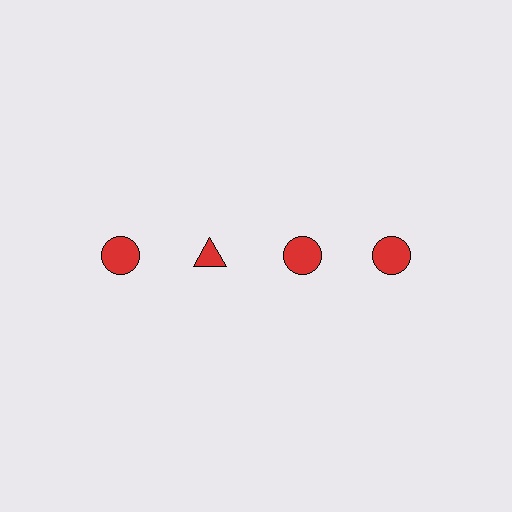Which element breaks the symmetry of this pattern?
The red triangle in the top row, second from left column breaks the symmetry. All other shapes are red circles.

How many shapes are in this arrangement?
There are 4 shapes arranged in a grid pattern.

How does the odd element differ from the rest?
It has a different shape: triangle instead of circle.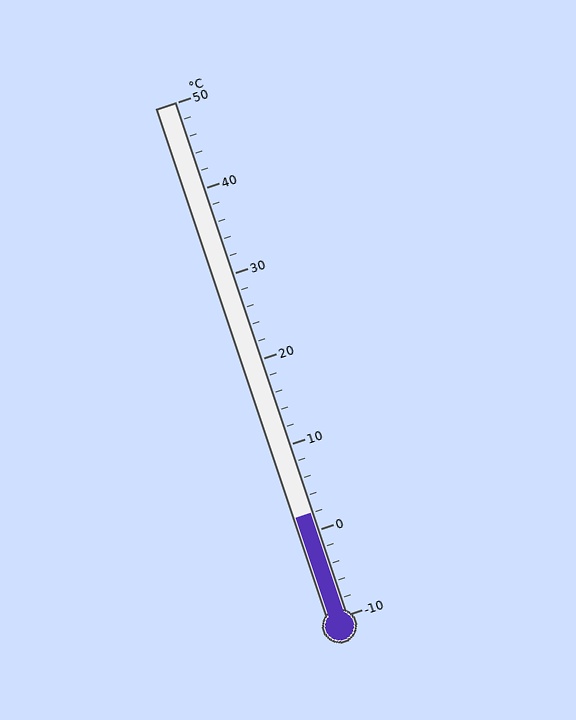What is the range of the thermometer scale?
The thermometer scale ranges from -10°C to 50°C.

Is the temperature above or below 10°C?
The temperature is below 10°C.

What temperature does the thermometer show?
The thermometer shows approximately 2°C.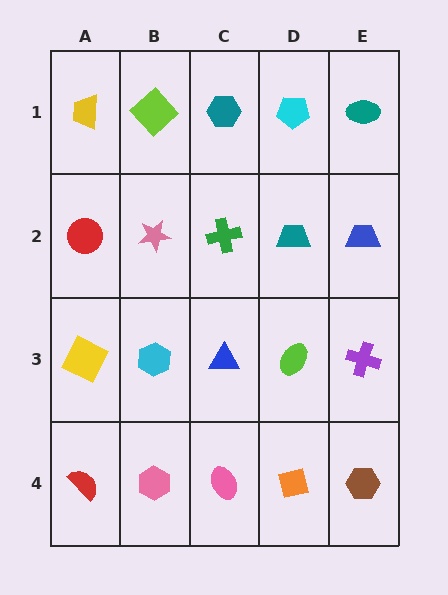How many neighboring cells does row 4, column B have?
3.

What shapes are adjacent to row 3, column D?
A teal trapezoid (row 2, column D), an orange square (row 4, column D), a blue triangle (row 3, column C), a purple cross (row 3, column E).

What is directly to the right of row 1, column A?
A lime diamond.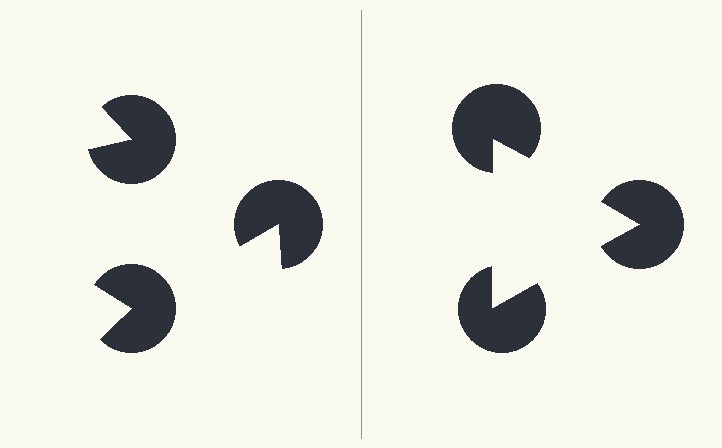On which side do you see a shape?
An illusory triangle appears on the right side. On the left side the wedge cuts are rotated, so no coherent shape forms.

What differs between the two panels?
The pac-man discs are positioned identically on both sides; only the wedge orientations differ. On the right they align to a triangle; on the left they are misaligned.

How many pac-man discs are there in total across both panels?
6 — 3 on each side.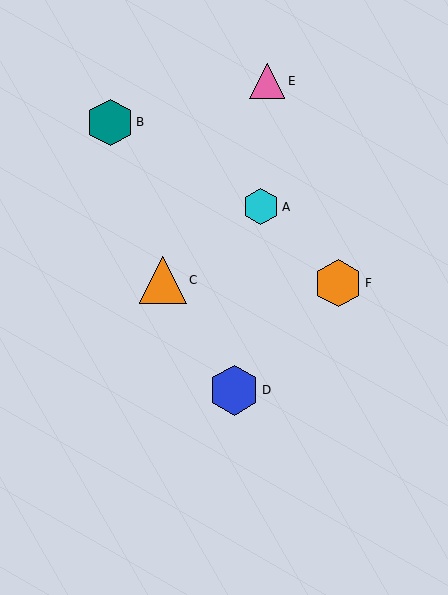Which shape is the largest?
The blue hexagon (labeled D) is the largest.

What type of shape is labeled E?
Shape E is a pink triangle.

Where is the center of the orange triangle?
The center of the orange triangle is at (163, 280).